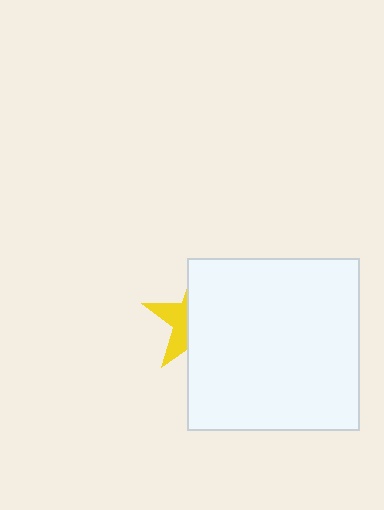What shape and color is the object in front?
The object in front is a white square.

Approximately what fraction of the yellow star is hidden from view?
Roughly 65% of the yellow star is hidden behind the white square.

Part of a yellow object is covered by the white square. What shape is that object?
It is a star.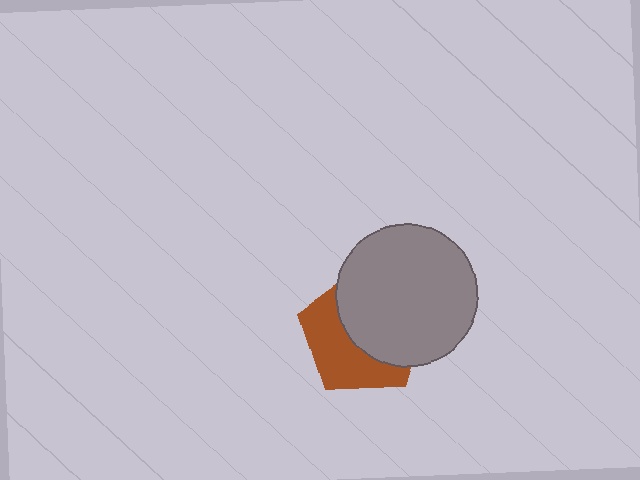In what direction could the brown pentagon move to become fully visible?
The brown pentagon could move toward the lower-left. That would shift it out from behind the gray circle entirely.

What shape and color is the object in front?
The object in front is a gray circle.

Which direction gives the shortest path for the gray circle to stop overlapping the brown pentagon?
Moving toward the upper-right gives the shortest separation.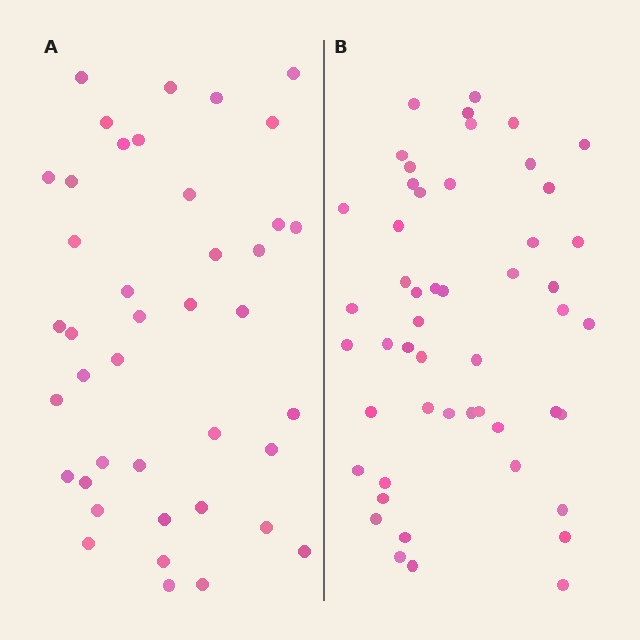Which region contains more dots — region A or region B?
Region B (the right region) has more dots.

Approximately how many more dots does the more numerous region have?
Region B has roughly 10 or so more dots than region A.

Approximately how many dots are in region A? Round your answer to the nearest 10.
About 40 dots. (The exact count is 41, which rounds to 40.)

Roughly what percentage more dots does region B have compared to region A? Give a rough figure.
About 25% more.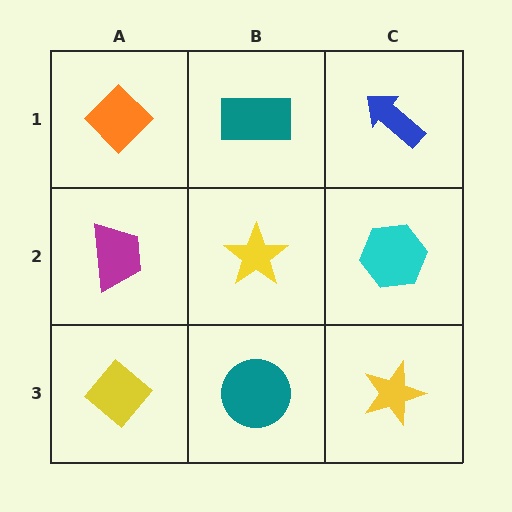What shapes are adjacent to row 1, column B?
A yellow star (row 2, column B), an orange diamond (row 1, column A), a blue arrow (row 1, column C).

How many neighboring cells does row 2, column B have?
4.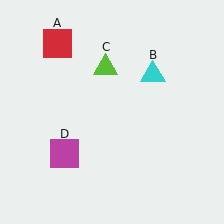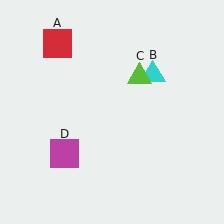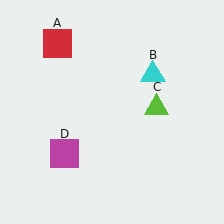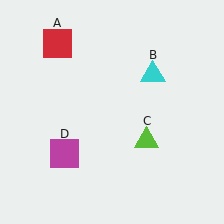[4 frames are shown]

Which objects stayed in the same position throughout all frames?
Red square (object A) and cyan triangle (object B) and magenta square (object D) remained stationary.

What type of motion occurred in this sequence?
The lime triangle (object C) rotated clockwise around the center of the scene.